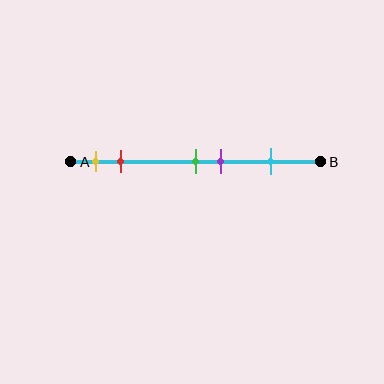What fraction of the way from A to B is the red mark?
The red mark is approximately 20% (0.2) of the way from A to B.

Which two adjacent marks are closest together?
The green and purple marks are the closest adjacent pair.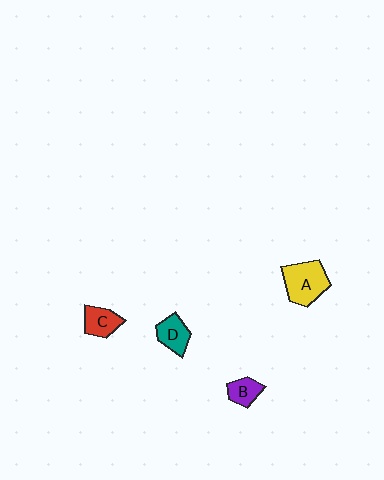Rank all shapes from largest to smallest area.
From largest to smallest: A (yellow), D (teal), C (red), B (purple).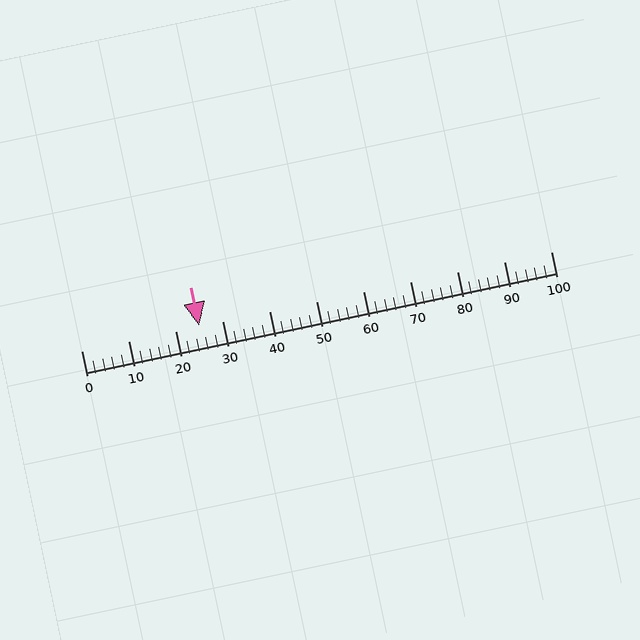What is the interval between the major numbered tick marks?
The major tick marks are spaced 10 units apart.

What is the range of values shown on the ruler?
The ruler shows values from 0 to 100.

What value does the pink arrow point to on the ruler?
The pink arrow points to approximately 25.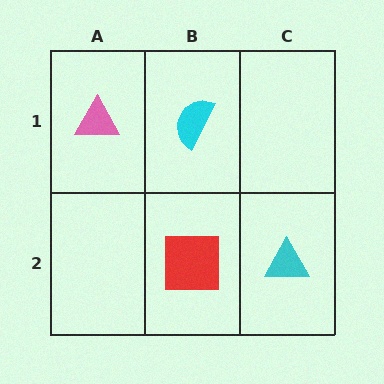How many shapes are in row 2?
2 shapes.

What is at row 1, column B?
A cyan semicircle.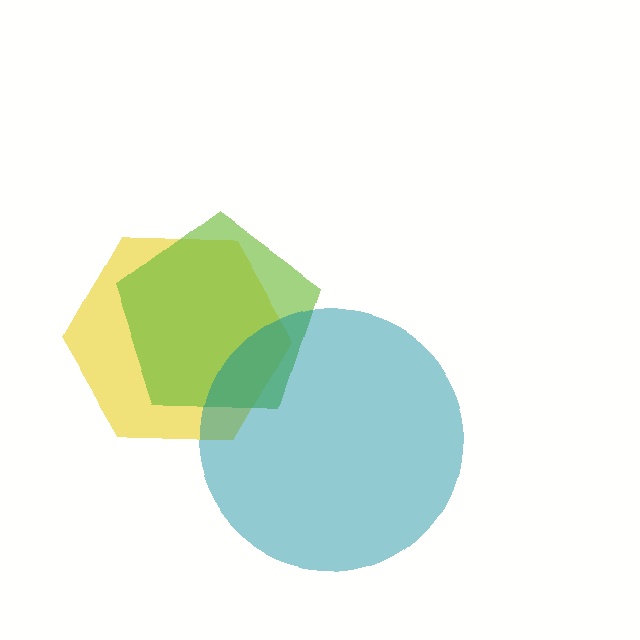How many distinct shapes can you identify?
There are 3 distinct shapes: a yellow hexagon, a lime pentagon, a teal circle.